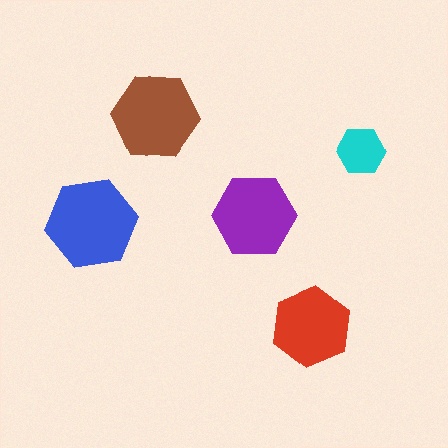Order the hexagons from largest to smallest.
the blue one, the brown one, the purple one, the red one, the cyan one.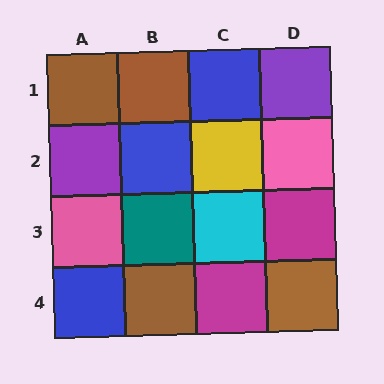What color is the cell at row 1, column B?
Brown.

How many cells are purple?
2 cells are purple.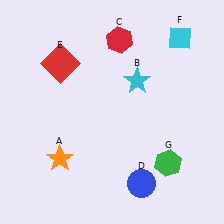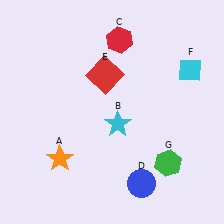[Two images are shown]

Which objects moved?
The objects that moved are: the cyan star (B), the red square (E), the cyan diamond (F).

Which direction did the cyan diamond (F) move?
The cyan diamond (F) moved down.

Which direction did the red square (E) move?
The red square (E) moved right.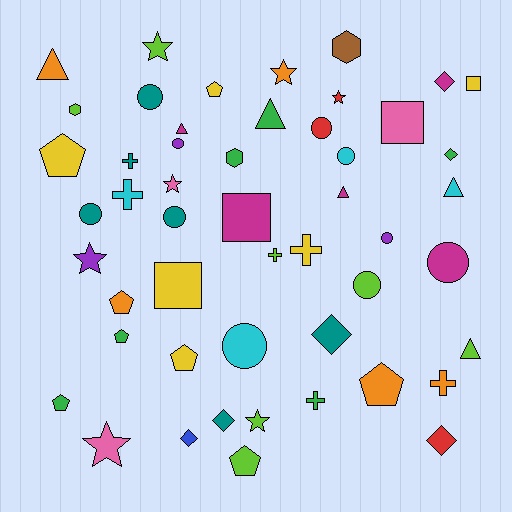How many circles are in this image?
There are 10 circles.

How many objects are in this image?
There are 50 objects.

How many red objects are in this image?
There are 3 red objects.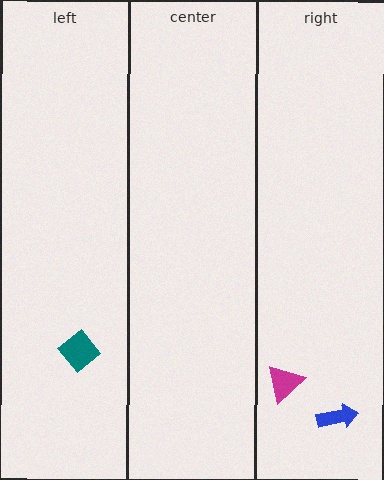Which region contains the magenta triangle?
The right region.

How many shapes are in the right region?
2.